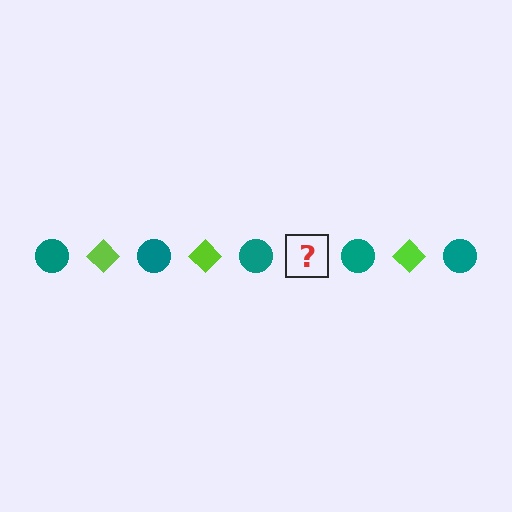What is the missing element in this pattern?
The missing element is a lime diamond.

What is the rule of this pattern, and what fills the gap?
The rule is that the pattern alternates between teal circle and lime diamond. The gap should be filled with a lime diamond.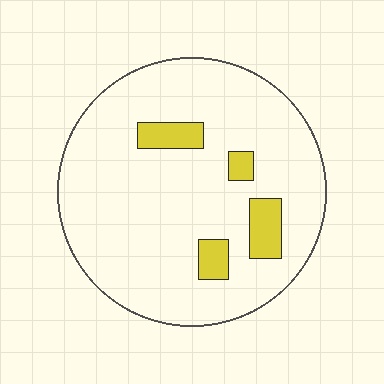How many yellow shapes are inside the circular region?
4.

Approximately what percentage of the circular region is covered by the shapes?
Approximately 10%.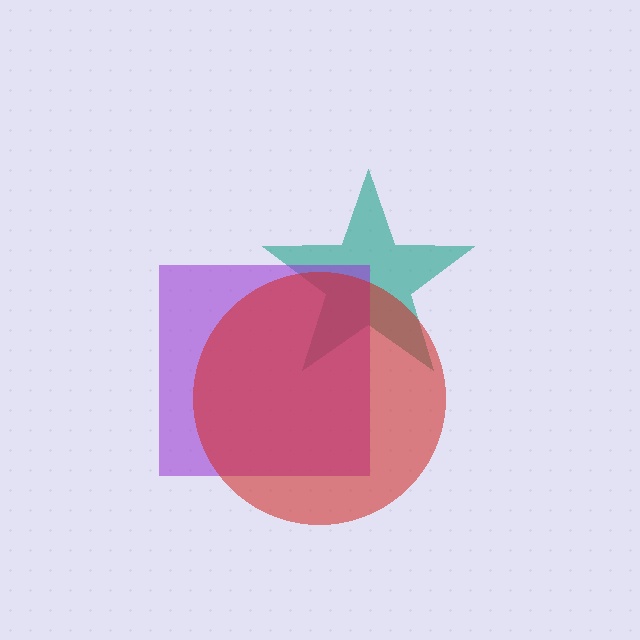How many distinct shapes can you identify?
There are 3 distinct shapes: a teal star, a purple square, a red circle.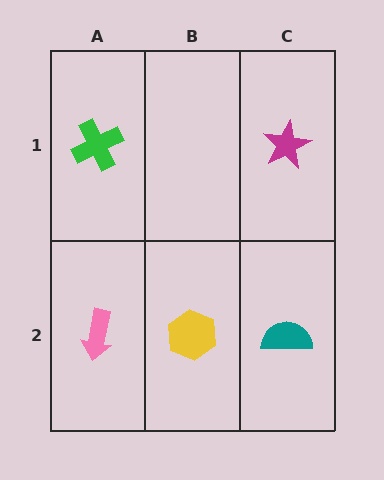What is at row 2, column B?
A yellow hexagon.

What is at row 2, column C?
A teal semicircle.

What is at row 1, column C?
A magenta star.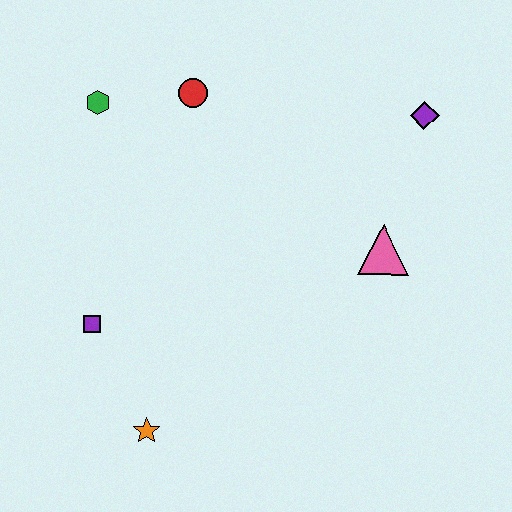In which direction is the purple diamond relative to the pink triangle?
The purple diamond is above the pink triangle.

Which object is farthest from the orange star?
The purple diamond is farthest from the orange star.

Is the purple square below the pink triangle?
Yes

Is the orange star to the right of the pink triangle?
No